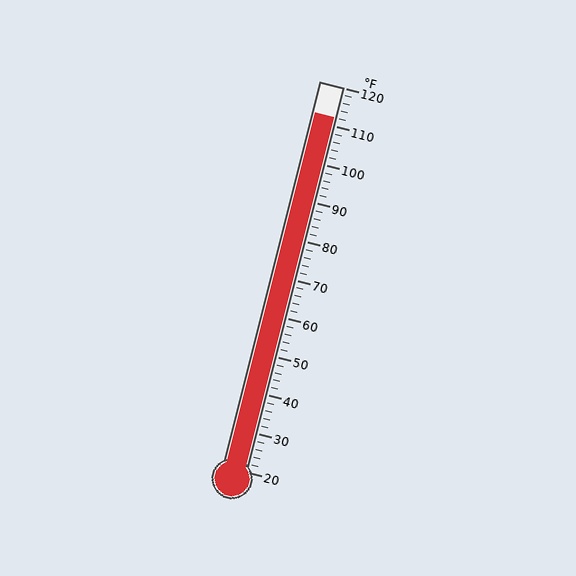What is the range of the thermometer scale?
The thermometer scale ranges from 20°F to 120°F.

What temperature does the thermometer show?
The thermometer shows approximately 112°F.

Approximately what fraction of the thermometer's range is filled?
The thermometer is filled to approximately 90% of its range.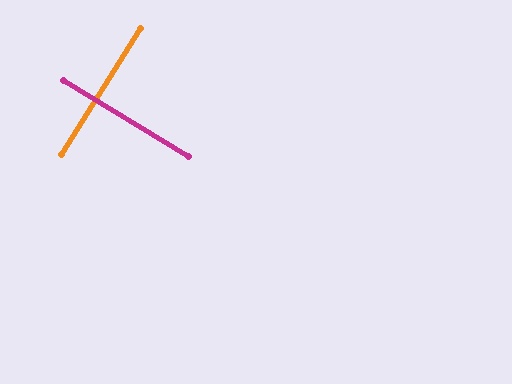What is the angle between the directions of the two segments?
Approximately 89 degrees.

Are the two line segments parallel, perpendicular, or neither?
Perpendicular — they meet at approximately 89°.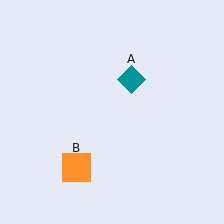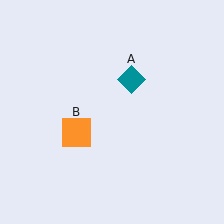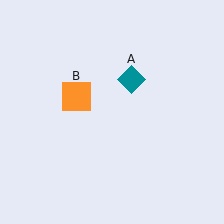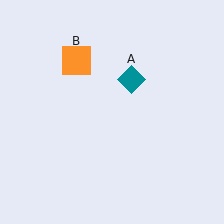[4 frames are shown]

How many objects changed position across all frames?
1 object changed position: orange square (object B).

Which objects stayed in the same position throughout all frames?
Teal diamond (object A) remained stationary.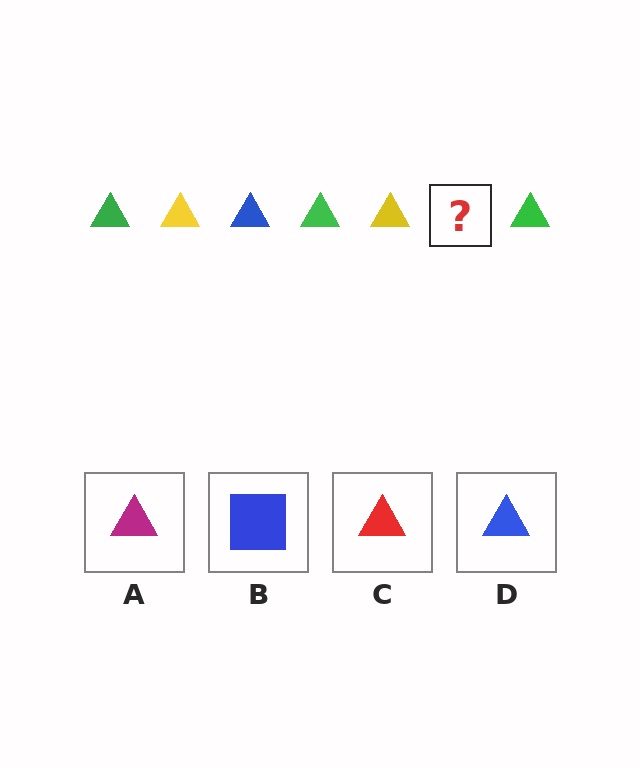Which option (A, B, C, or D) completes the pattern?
D.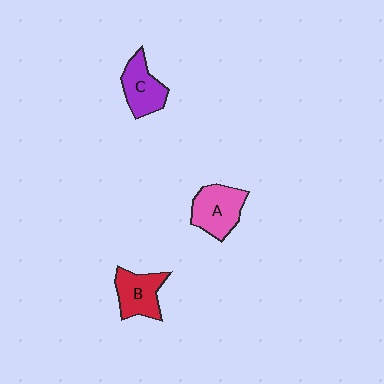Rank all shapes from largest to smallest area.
From largest to smallest: A (pink), B (red), C (purple).